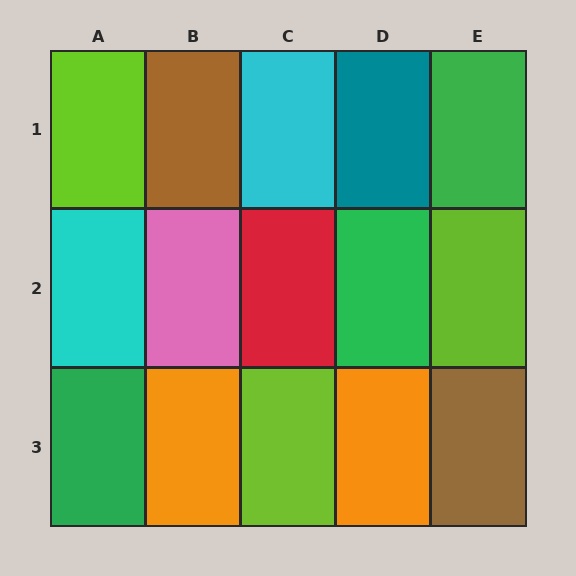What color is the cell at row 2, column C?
Red.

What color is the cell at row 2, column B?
Pink.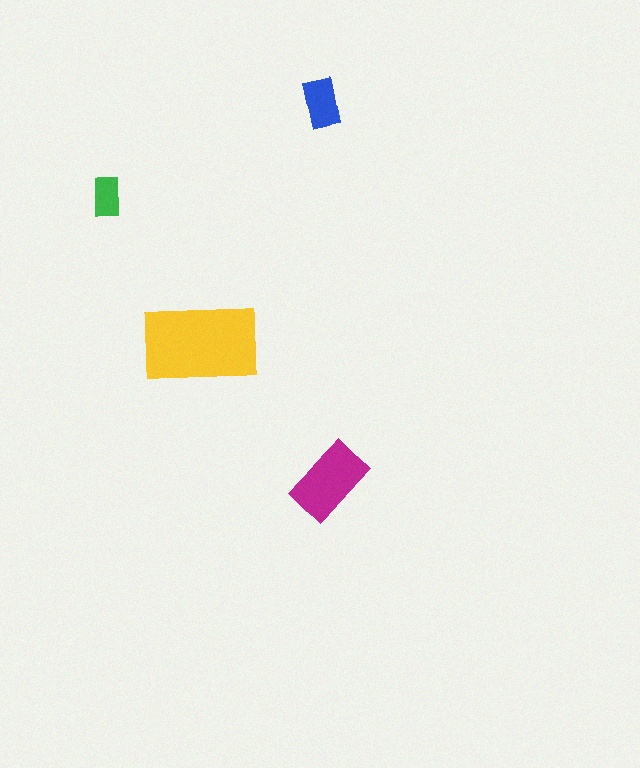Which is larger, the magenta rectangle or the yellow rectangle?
The yellow one.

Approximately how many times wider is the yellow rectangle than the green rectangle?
About 3 times wider.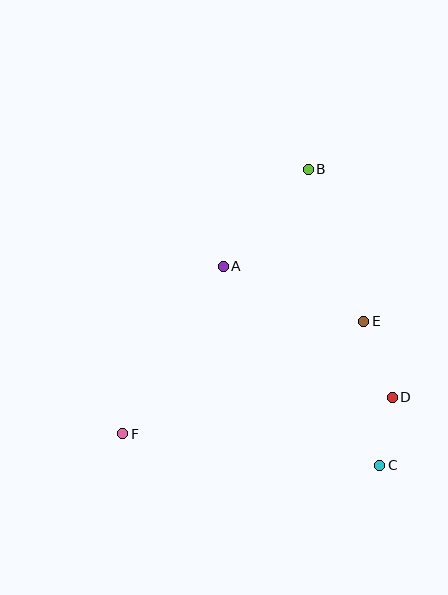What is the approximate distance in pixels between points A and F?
The distance between A and F is approximately 196 pixels.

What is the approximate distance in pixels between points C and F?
The distance between C and F is approximately 259 pixels.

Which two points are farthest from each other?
Points B and F are farthest from each other.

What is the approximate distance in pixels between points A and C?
The distance between A and C is approximately 254 pixels.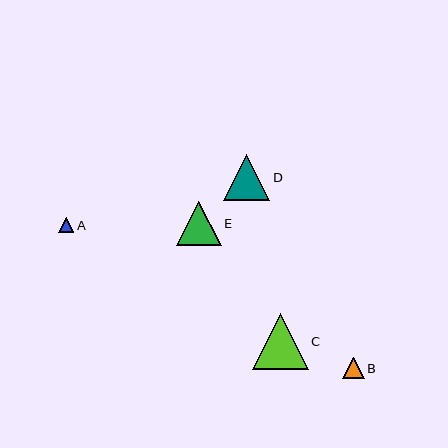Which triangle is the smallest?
Triangle A is the smallest with a size of approximately 15 pixels.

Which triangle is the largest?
Triangle C is the largest with a size of approximately 56 pixels.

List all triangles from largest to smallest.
From largest to smallest: C, D, E, B, A.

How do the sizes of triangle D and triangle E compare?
Triangle D and triangle E are approximately the same size.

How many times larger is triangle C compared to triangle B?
Triangle C is approximately 2.6 times the size of triangle B.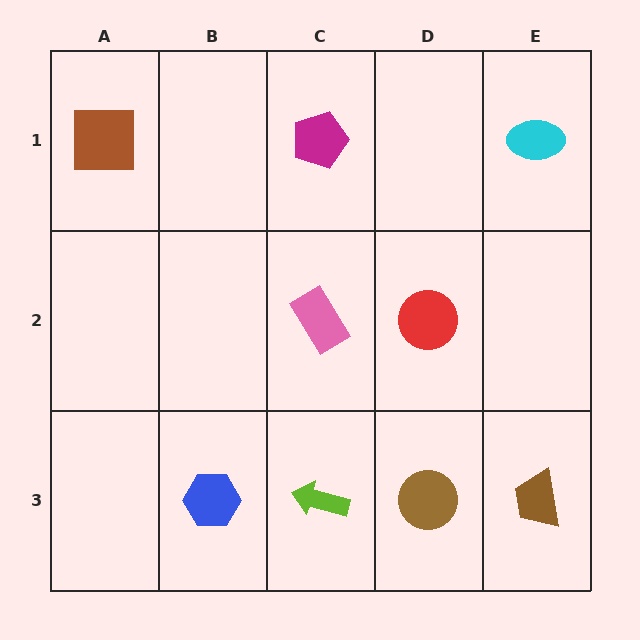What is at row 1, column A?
A brown square.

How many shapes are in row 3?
4 shapes.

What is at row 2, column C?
A pink rectangle.